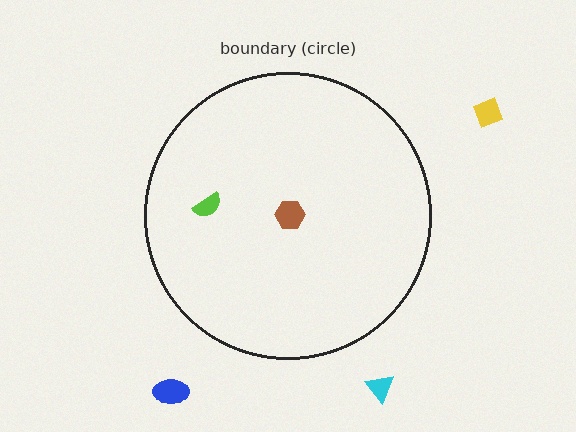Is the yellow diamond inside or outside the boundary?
Outside.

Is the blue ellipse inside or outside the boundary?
Outside.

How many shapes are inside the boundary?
2 inside, 3 outside.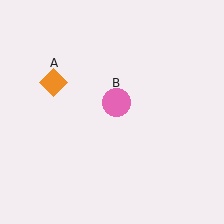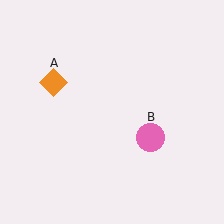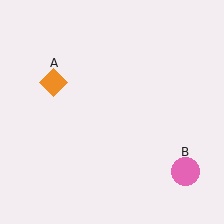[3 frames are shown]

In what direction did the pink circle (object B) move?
The pink circle (object B) moved down and to the right.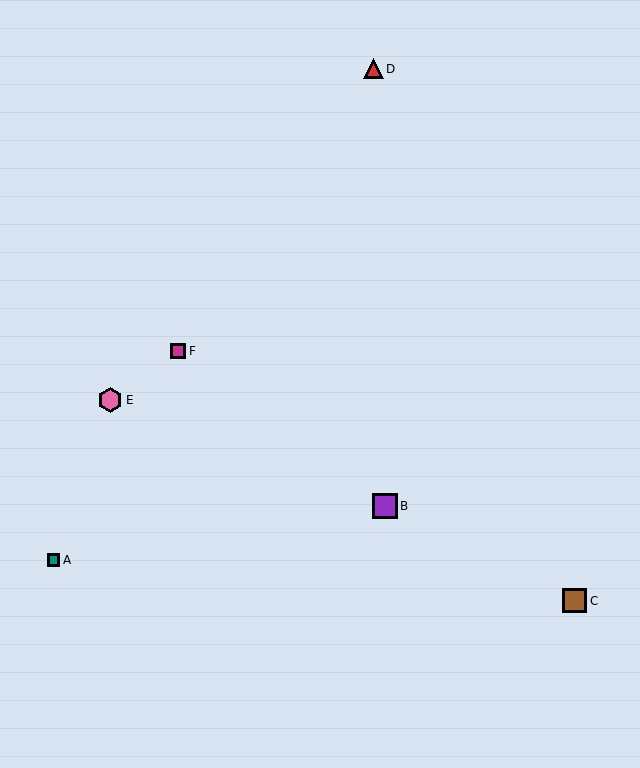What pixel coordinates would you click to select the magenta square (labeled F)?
Click at (178, 351) to select the magenta square F.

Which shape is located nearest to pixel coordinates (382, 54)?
The red triangle (labeled D) at (373, 69) is nearest to that location.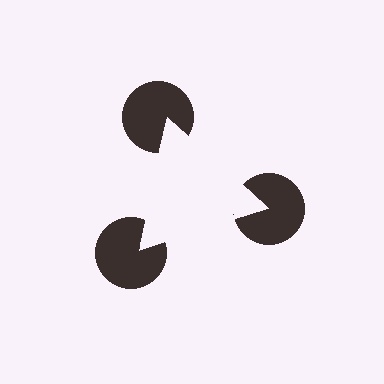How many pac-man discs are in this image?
There are 3 — one at each vertex of the illusory triangle.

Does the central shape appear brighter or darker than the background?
It typically appears slightly brighter than the background, even though no actual brightness change is drawn.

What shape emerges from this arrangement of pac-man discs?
An illusory triangle — its edges are inferred from the aligned wedge cuts in the pac-man discs, not physically drawn.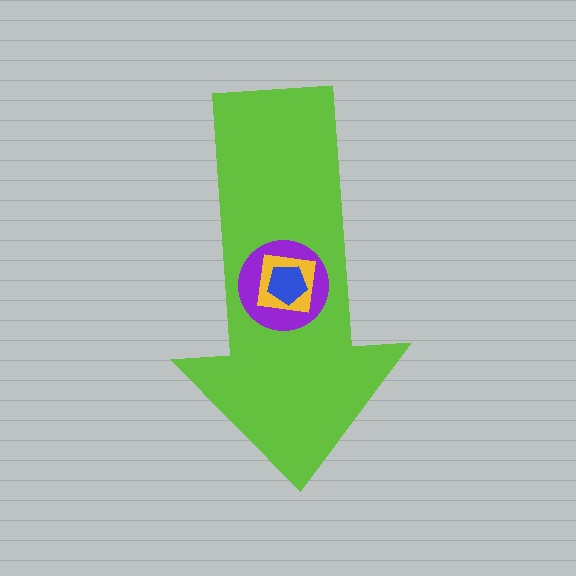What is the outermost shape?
The lime arrow.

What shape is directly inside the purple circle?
The yellow square.